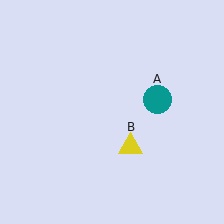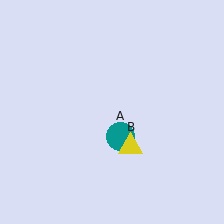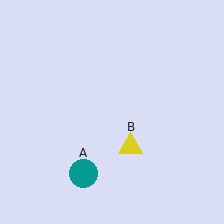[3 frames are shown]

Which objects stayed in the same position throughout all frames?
Yellow triangle (object B) remained stationary.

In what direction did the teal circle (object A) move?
The teal circle (object A) moved down and to the left.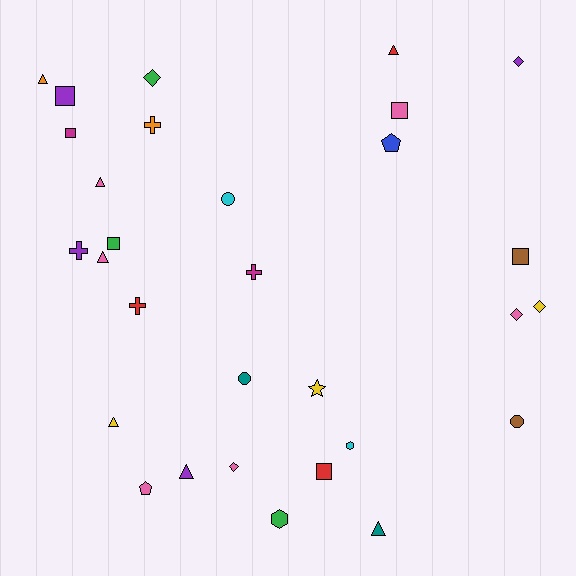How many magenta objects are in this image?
There are 2 magenta objects.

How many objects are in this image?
There are 30 objects.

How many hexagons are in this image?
There are 2 hexagons.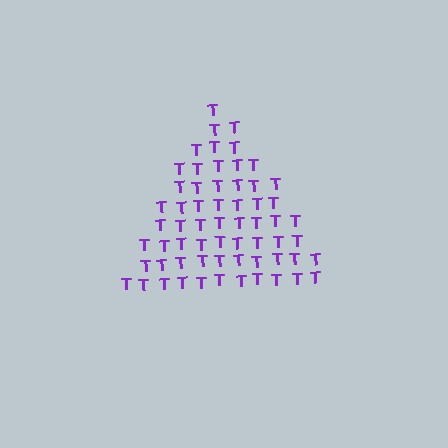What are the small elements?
The small elements are letter T's.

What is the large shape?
The large shape is a triangle.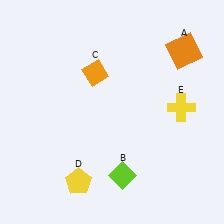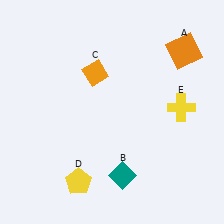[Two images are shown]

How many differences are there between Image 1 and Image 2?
There is 1 difference between the two images.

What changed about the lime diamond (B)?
In Image 1, B is lime. In Image 2, it changed to teal.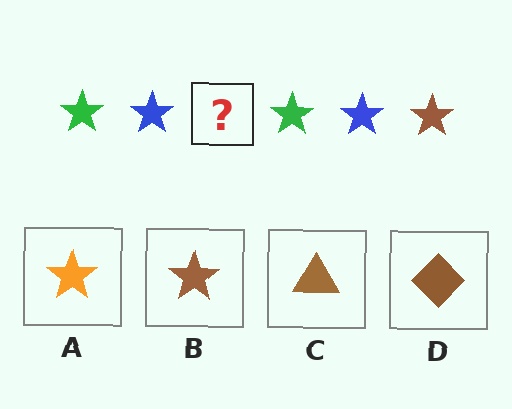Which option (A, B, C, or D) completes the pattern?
B.